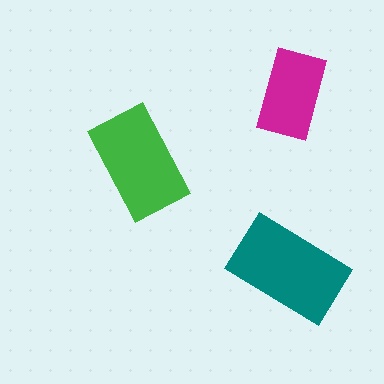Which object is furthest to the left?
The green rectangle is leftmost.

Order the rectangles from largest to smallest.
the teal one, the green one, the magenta one.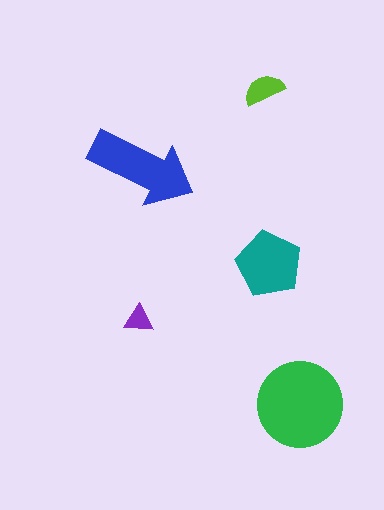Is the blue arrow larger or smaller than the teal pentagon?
Larger.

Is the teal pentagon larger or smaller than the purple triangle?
Larger.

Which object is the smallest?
The purple triangle.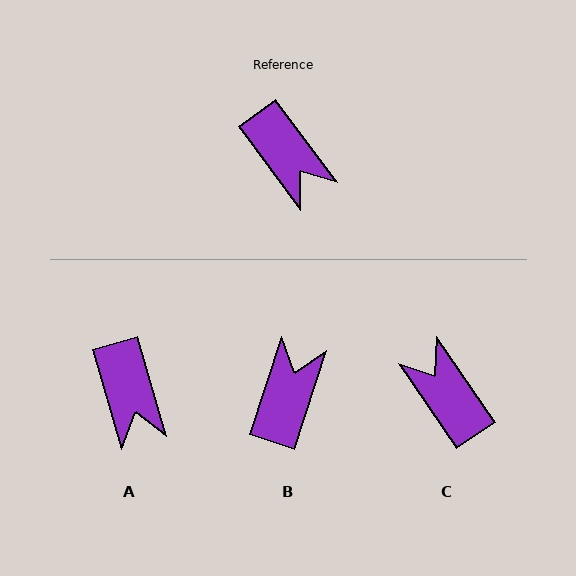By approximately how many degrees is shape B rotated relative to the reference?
Approximately 125 degrees counter-clockwise.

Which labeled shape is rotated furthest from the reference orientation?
C, about 178 degrees away.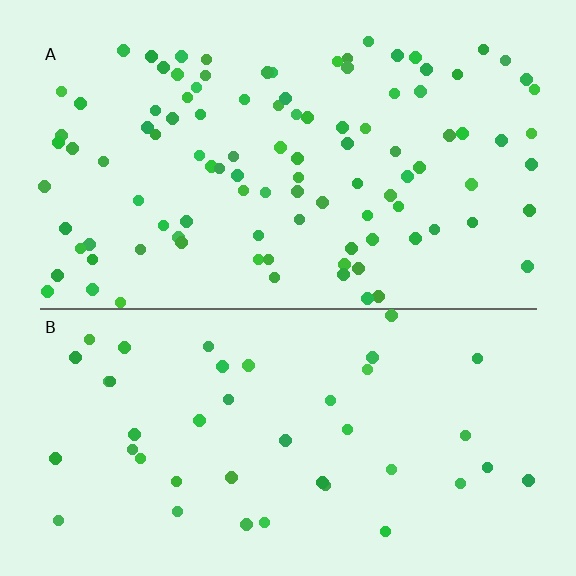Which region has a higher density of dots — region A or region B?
A (the top).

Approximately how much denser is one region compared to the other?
Approximately 2.4× — region A over region B.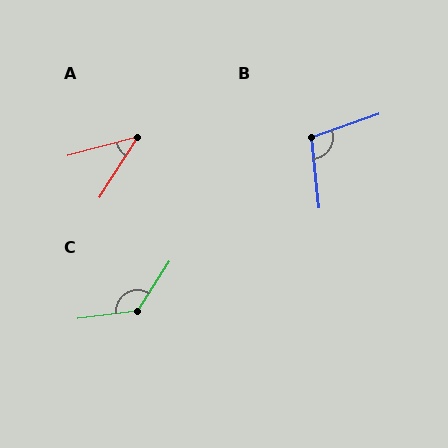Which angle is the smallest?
A, at approximately 42 degrees.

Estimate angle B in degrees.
Approximately 103 degrees.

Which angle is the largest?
C, at approximately 130 degrees.